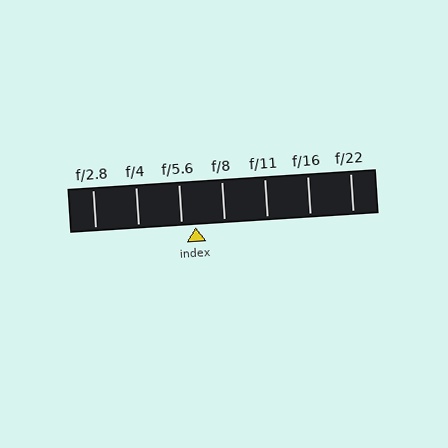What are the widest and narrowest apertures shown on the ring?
The widest aperture shown is f/2.8 and the narrowest is f/22.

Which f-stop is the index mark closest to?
The index mark is closest to f/5.6.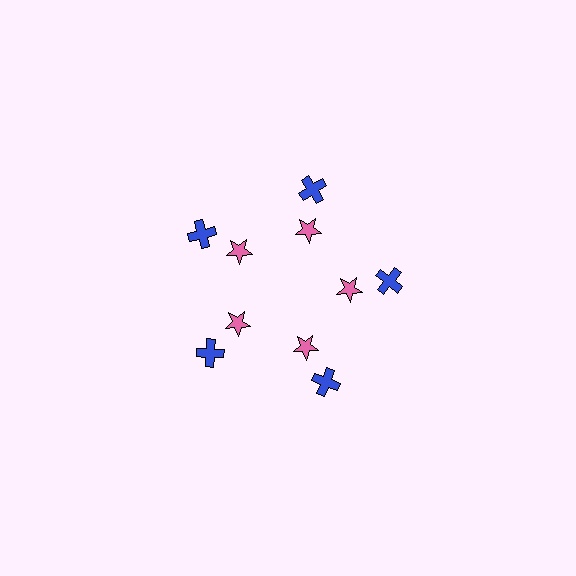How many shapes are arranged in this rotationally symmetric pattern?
There are 10 shapes, arranged in 5 groups of 2.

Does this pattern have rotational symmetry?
Yes, this pattern has 5-fold rotational symmetry. It looks the same after rotating 72 degrees around the center.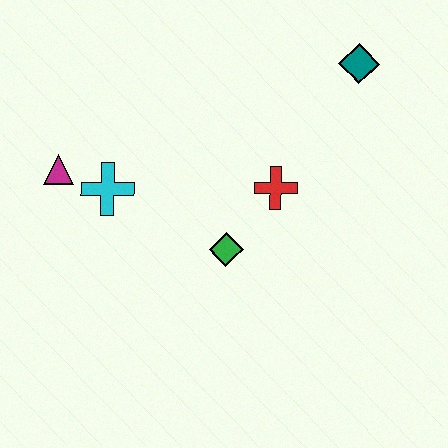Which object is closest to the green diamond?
The red cross is closest to the green diamond.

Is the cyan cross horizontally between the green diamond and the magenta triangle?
Yes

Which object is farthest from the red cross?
The magenta triangle is farthest from the red cross.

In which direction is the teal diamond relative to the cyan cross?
The teal diamond is to the right of the cyan cross.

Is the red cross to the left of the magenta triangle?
No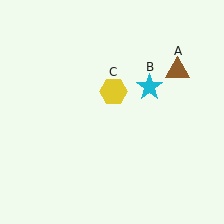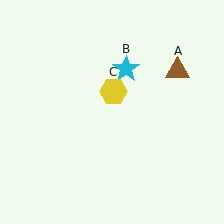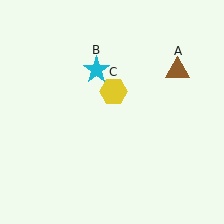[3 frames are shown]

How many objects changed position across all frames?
1 object changed position: cyan star (object B).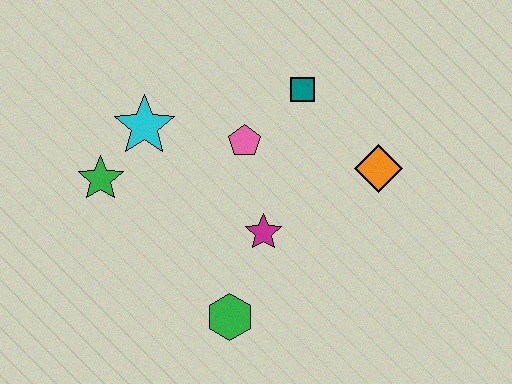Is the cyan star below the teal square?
Yes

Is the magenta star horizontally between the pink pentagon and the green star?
No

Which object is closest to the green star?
The cyan star is closest to the green star.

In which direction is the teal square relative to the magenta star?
The teal square is above the magenta star.